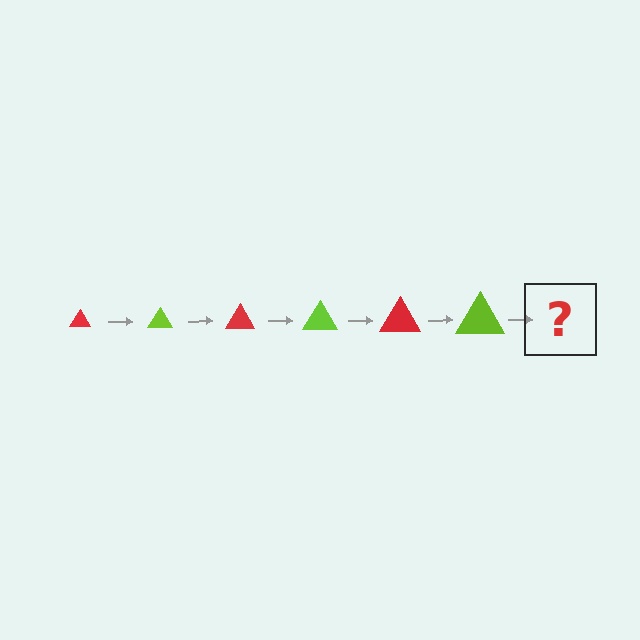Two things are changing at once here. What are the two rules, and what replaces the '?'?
The two rules are that the triangle grows larger each step and the color cycles through red and lime. The '?' should be a red triangle, larger than the previous one.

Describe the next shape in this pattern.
It should be a red triangle, larger than the previous one.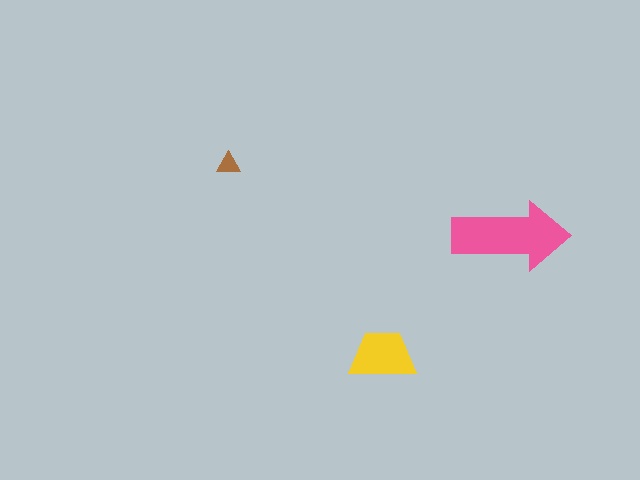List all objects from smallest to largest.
The brown triangle, the yellow trapezoid, the pink arrow.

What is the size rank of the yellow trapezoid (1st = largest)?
2nd.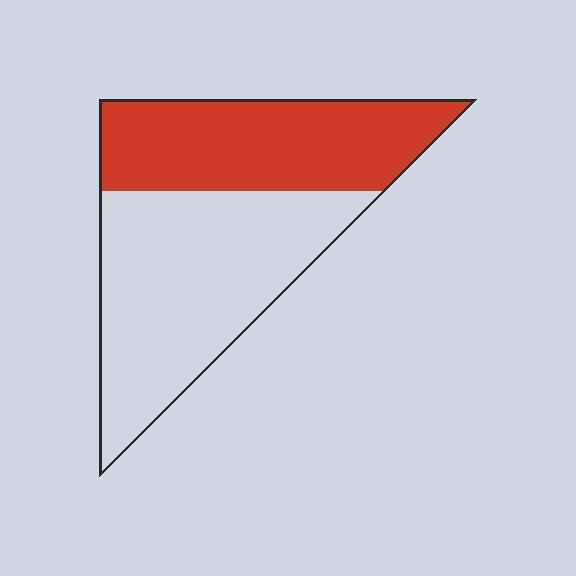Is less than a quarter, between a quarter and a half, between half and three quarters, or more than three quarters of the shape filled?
Between a quarter and a half.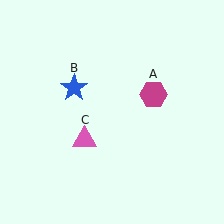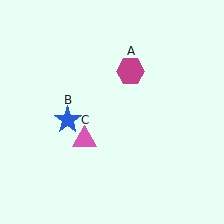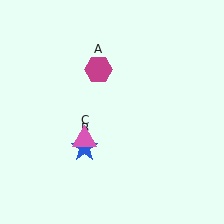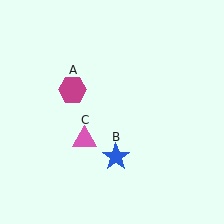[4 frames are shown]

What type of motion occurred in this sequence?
The magenta hexagon (object A), blue star (object B) rotated counterclockwise around the center of the scene.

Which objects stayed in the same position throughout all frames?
Pink triangle (object C) remained stationary.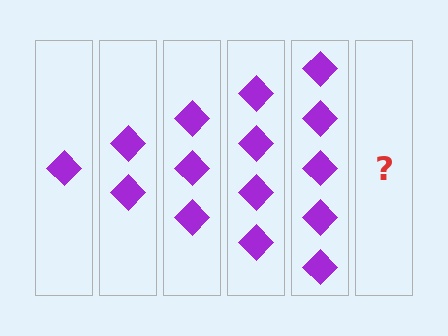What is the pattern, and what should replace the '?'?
The pattern is that each step adds one more diamond. The '?' should be 6 diamonds.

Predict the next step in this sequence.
The next step is 6 diamonds.